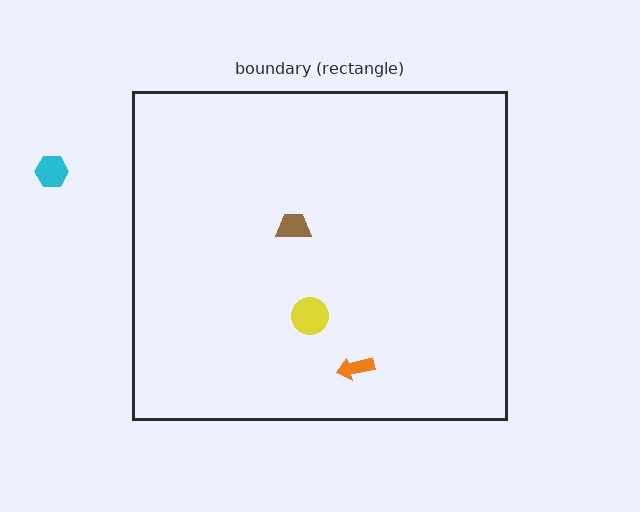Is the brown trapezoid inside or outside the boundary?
Inside.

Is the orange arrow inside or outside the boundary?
Inside.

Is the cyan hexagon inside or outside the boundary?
Outside.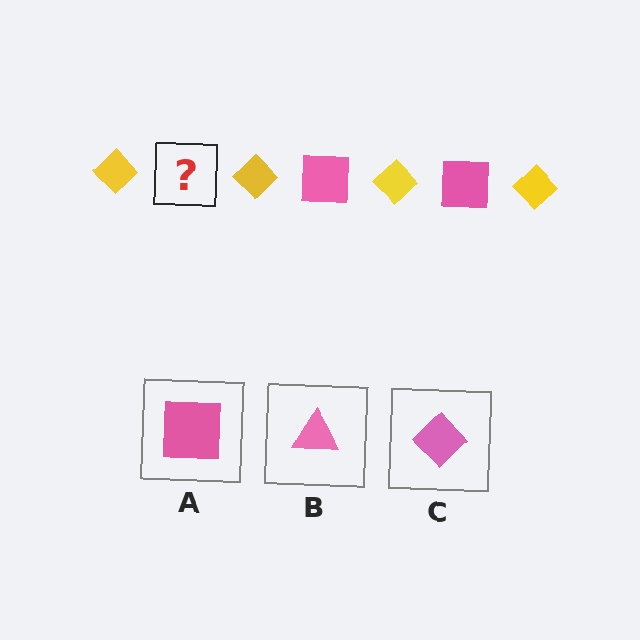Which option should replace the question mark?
Option A.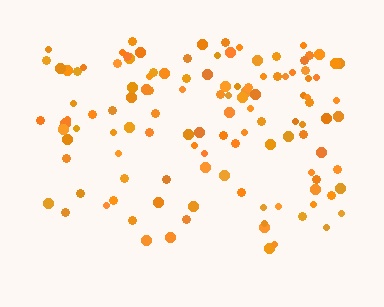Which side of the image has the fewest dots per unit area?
The bottom.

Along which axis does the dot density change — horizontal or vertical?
Vertical.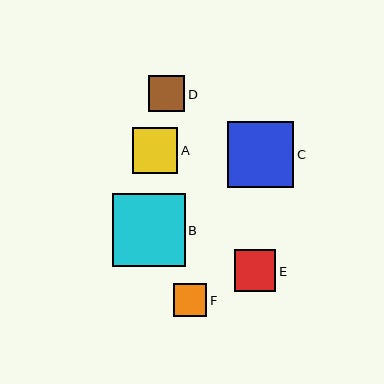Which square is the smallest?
Square F is the smallest with a size of approximately 33 pixels.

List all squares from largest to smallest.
From largest to smallest: B, C, A, E, D, F.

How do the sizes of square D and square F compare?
Square D and square F are approximately the same size.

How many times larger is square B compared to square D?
Square B is approximately 2.0 times the size of square D.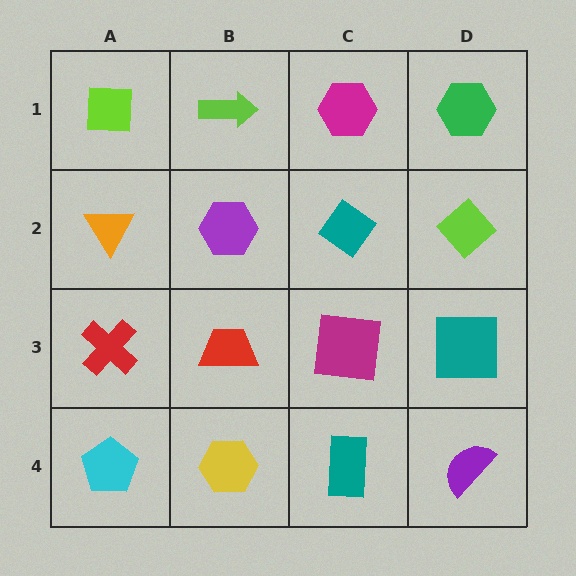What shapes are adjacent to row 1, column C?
A teal diamond (row 2, column C), a lime arrow (row 1, column B), a green hexagon (row 1, column D).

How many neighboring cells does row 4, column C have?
3.